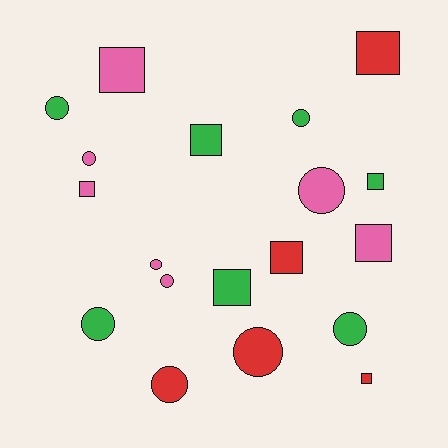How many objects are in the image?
There are 19 objects.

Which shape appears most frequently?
Circle, with 10 objects.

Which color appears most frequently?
Green, with 7 objects.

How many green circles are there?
There are 4 green circles.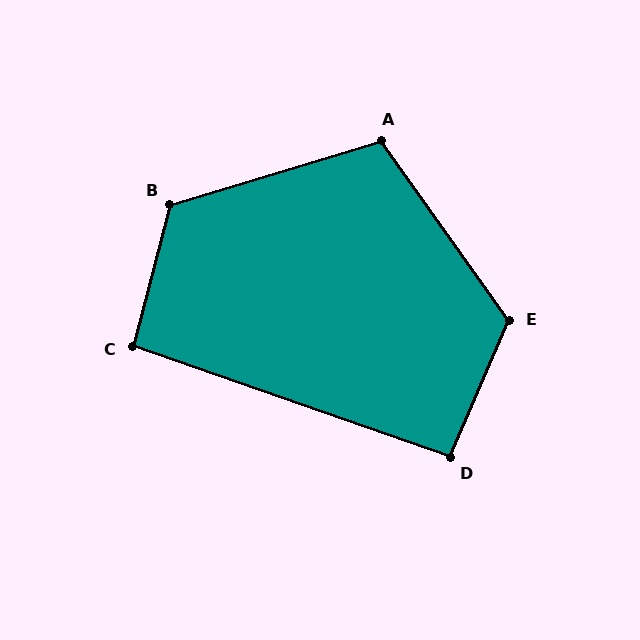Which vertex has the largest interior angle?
B, at approximately 121 degrees.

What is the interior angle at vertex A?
Approximately 109 degrees (obtuse).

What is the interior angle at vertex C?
Approximately 94 degrees (approximately right).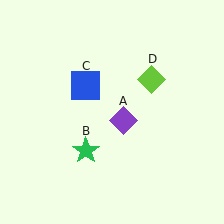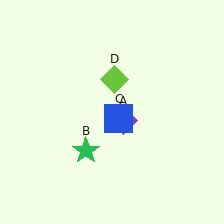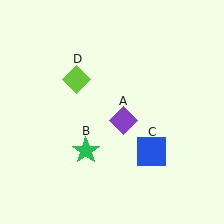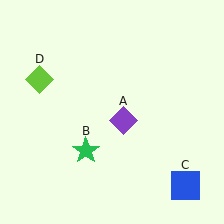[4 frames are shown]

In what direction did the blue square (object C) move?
The blue square (object C) moved down and to the right.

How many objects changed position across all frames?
2 objects changed position: blue square (object C), lime diamond (object D).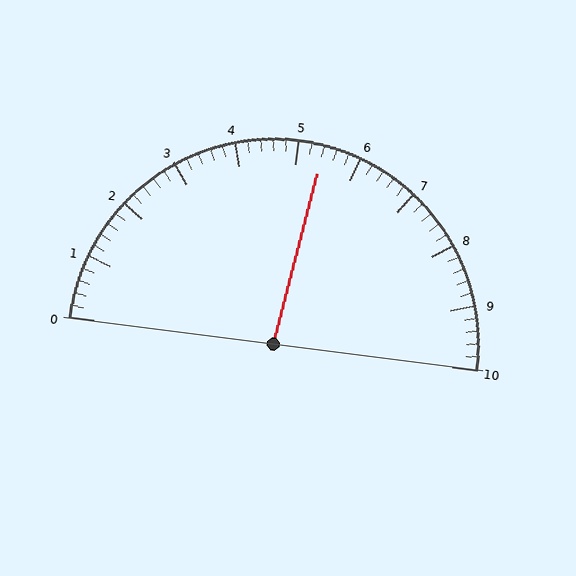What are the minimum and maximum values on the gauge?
The gauge ranges from 0 to 10.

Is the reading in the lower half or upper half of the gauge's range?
The reading is in the upper half of the range (0 to 10).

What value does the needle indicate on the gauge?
The needle indicates approximately 5.4.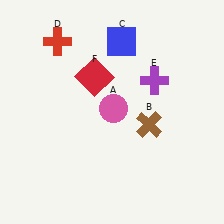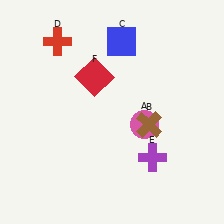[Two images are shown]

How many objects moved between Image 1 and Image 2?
2 objects moved between the two images.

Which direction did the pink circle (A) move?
The pink circle (A) moved right.